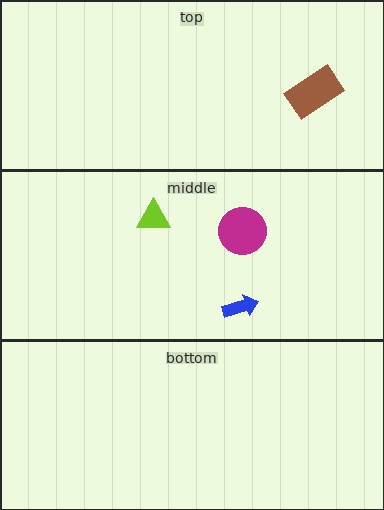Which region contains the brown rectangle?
The top region.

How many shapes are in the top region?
1.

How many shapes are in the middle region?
3.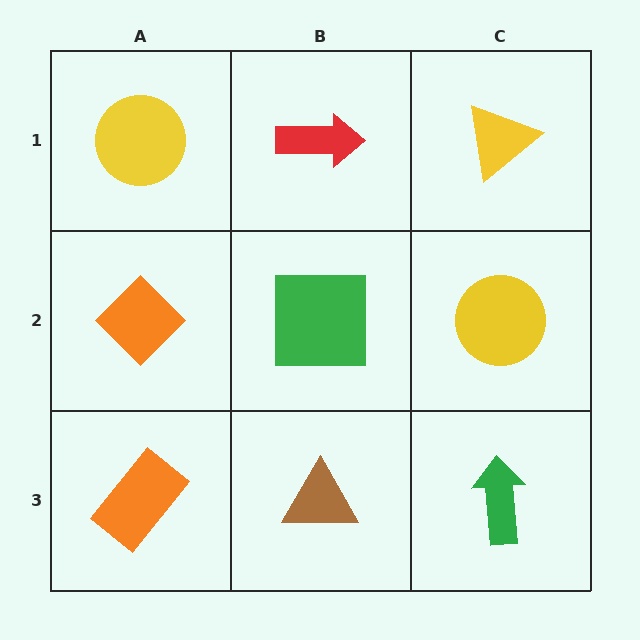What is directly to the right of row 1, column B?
A yellow triangle.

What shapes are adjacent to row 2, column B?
A red arrow (row 1, column B), a brown triangle (row 3, column B), an orange diamond (row 2, column A), a yellow circle (row 2, column C).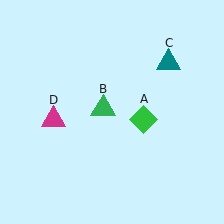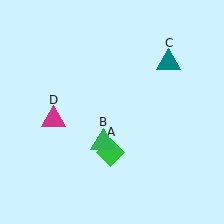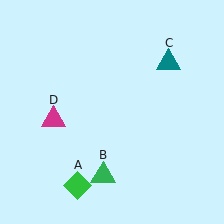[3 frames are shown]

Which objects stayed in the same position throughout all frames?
Teal triangle (object C) and magenta triangle (object D) remained stationary.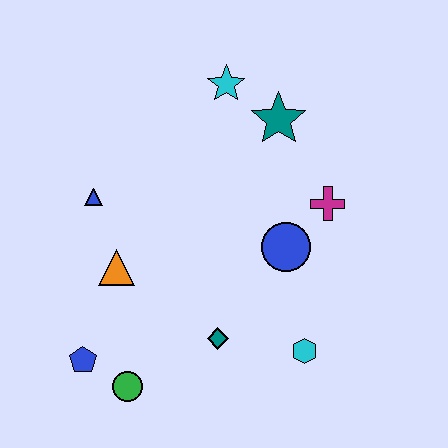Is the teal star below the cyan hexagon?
No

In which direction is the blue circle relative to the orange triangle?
The blue circle is to the right of the orange triangle.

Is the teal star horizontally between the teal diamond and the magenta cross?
Yes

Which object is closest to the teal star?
The cyan star is closest to the teal star.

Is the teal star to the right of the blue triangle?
Yes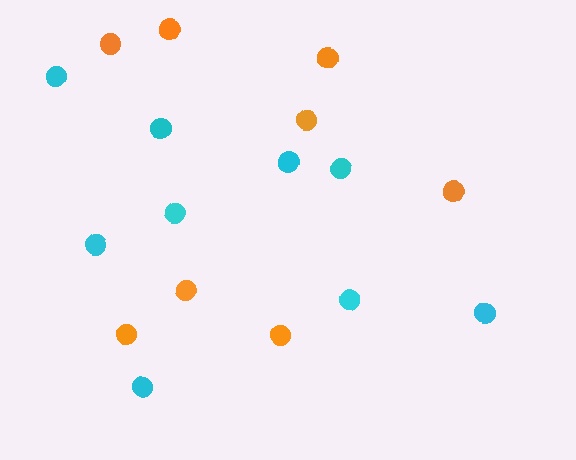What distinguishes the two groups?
There are 2 groups: one group of cyan circles (9) and one group of orange circles (8).